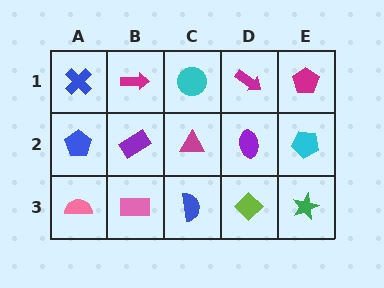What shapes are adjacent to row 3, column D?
A purple ellipse (row 2, column D), a blue semicircle (row 3, column C), a green star (row 3, column E).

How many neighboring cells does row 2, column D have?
4.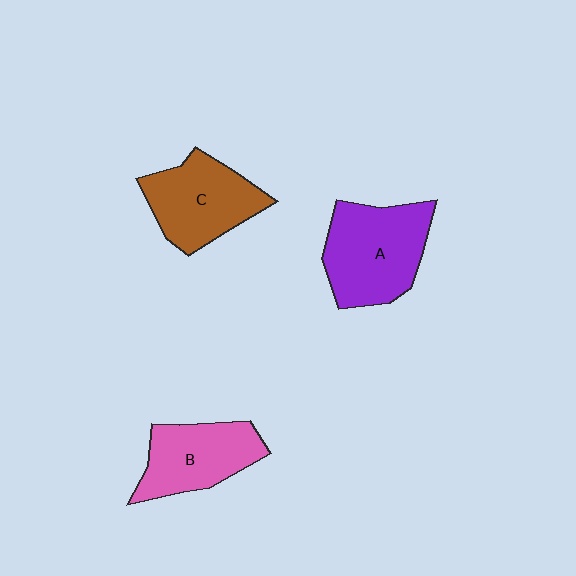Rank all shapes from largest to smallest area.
From largest to smallest: A (purple), C (brown), B (pink).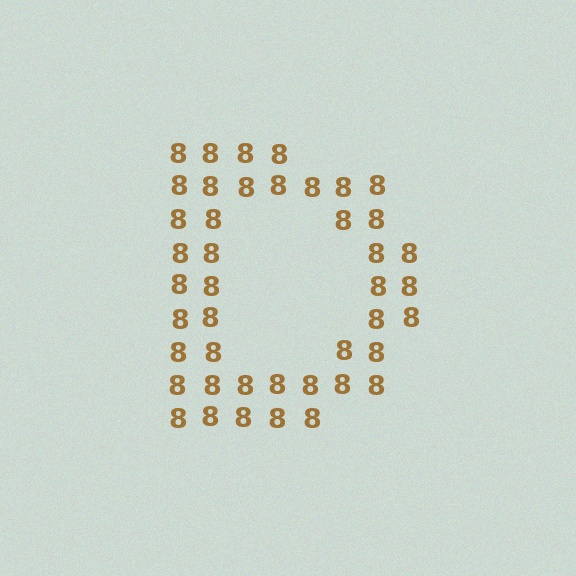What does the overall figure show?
The overall figure shows the letter D.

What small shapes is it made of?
It is made of small digit 8's.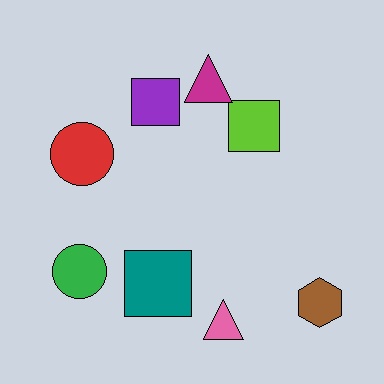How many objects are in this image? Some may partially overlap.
There are 8 objects.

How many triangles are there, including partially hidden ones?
There are 2 triangles.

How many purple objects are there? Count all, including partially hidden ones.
There is 1 purple object.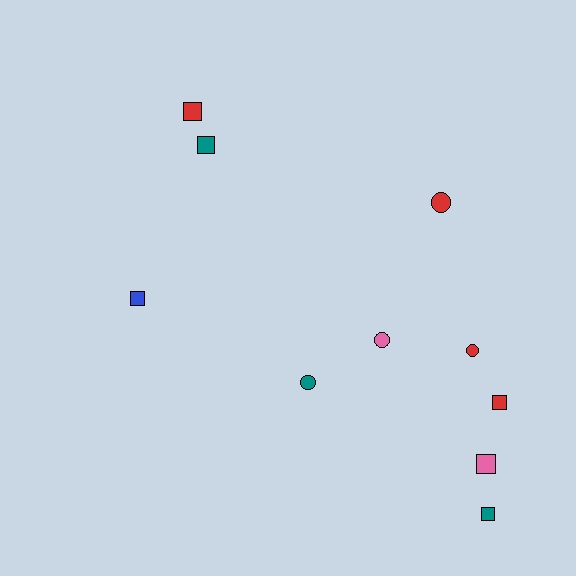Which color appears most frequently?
Red, with 4 objects.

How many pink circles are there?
There is 1 pink circle.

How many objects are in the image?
There are 10 objects.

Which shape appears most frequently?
Square, with 6 objects.